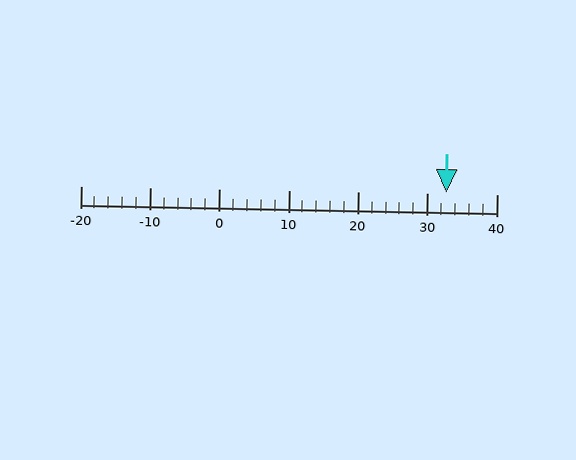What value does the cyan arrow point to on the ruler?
The cyan arrow points to approximately 33.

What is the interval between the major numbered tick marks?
The major tick marks are spaced 10 units apart.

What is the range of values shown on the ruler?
The ruler shows values from -20 to 40.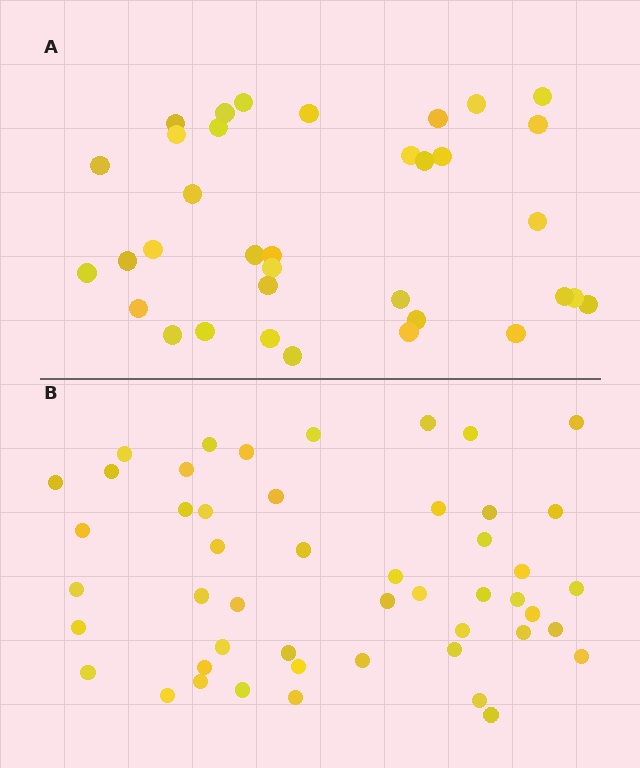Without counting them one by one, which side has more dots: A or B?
Region B (the bottom region) has more dots.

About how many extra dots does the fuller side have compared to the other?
Region B has approximately 15 more dots than region A.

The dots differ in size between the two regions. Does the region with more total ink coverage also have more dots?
No. Region A has more total ink coverage because its dots are larger, but region B actually contains more individual dots. Total area can be misleading — the number of items is what matters here.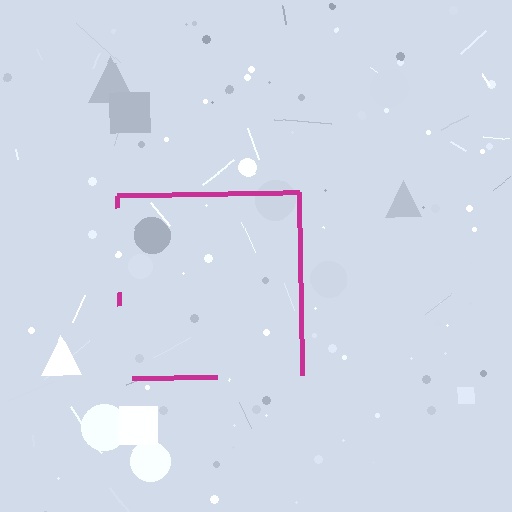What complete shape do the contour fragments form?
The contour fragments form a square.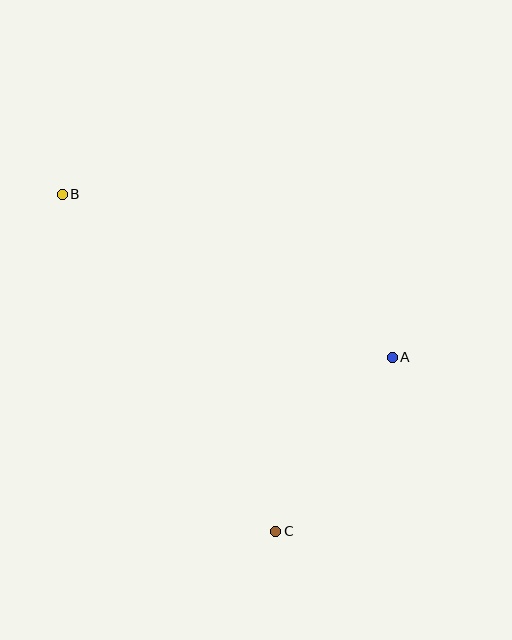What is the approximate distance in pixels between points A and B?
The distance between A and B is approximately 368 pixels.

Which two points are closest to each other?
Points A and C are closest to each other.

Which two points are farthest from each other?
Points B and C are farthest from each other.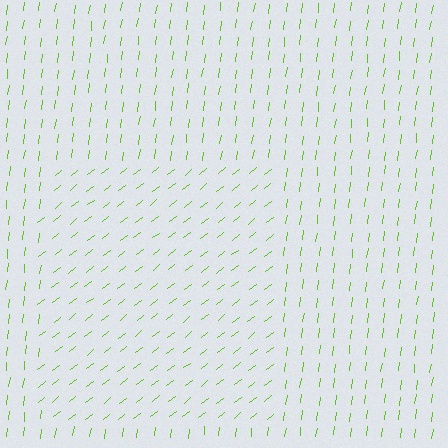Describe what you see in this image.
The image is filled with small lime line segments. A rectangle region in the image has lines oriented differently from the surrounding lines, creating a visible texture boundary.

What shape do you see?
I see a rectangle.